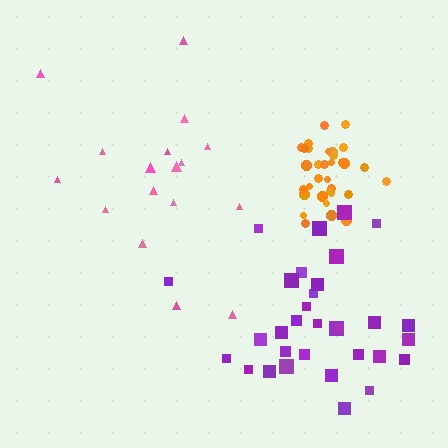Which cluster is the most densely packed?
Orange.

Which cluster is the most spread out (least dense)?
Pink.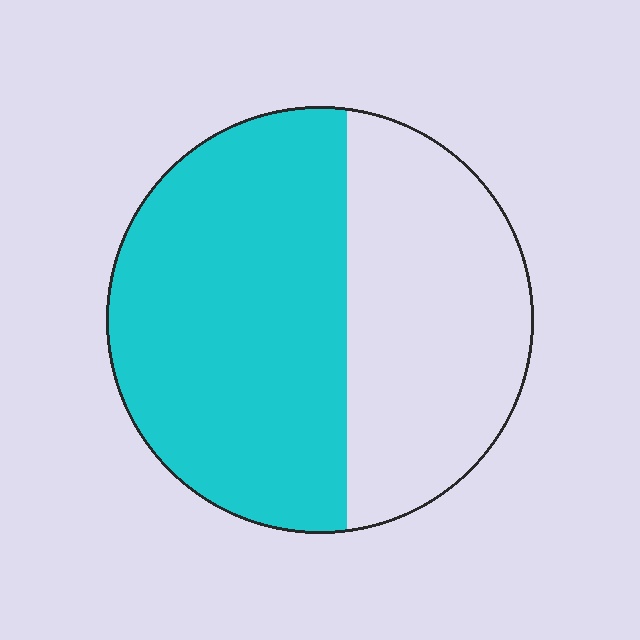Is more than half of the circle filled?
Yes.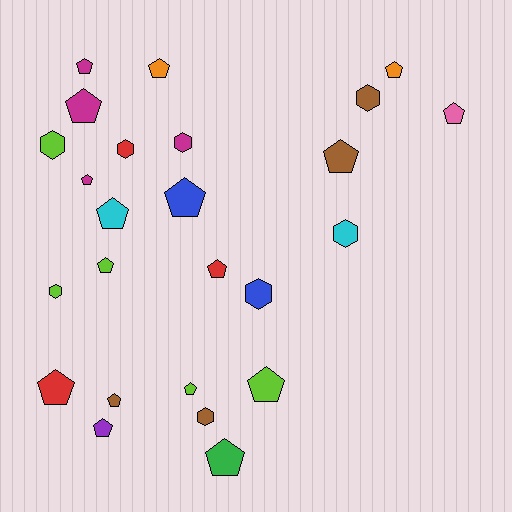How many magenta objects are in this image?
There are 4 magenta objects.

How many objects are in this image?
There are 25 objects.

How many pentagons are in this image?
There are 17 pentagons.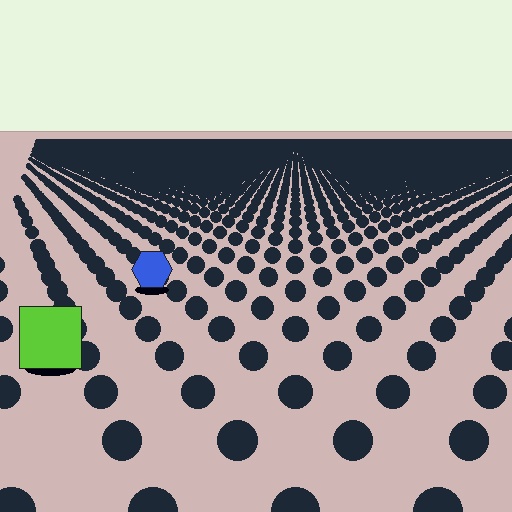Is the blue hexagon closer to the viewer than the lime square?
No. The lime square is closer — you can tell from the texture gradient: the ground texture is coarser near it.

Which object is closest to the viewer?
The lime square is closest. The texture marks near it are larger and more spread out.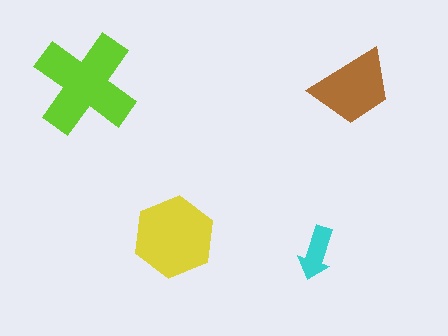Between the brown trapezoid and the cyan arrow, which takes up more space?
The brown trapezoid.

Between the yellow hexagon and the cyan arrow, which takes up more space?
The yellow hexagon.